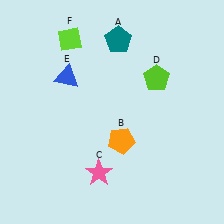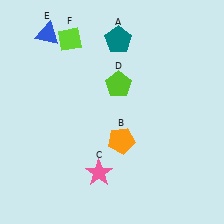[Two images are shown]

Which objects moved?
The objects that moved are: the lime pentagon (D), the blue triangle (E).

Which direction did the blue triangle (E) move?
The blue triangle (E) moved up.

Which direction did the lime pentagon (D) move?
The lime pentagon (D) moved left.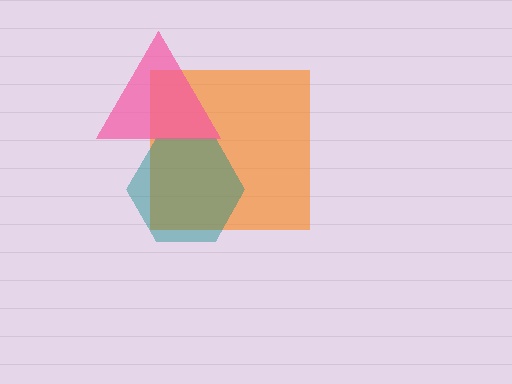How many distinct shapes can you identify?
There are 3 distinct shapes: an orange square, a teal hexagon, a pink triangle.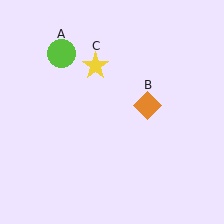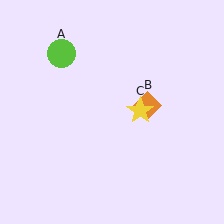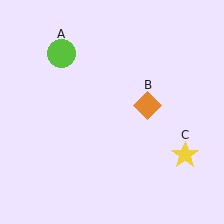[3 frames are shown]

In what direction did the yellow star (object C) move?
The yellow star (object C) moved down and to the right.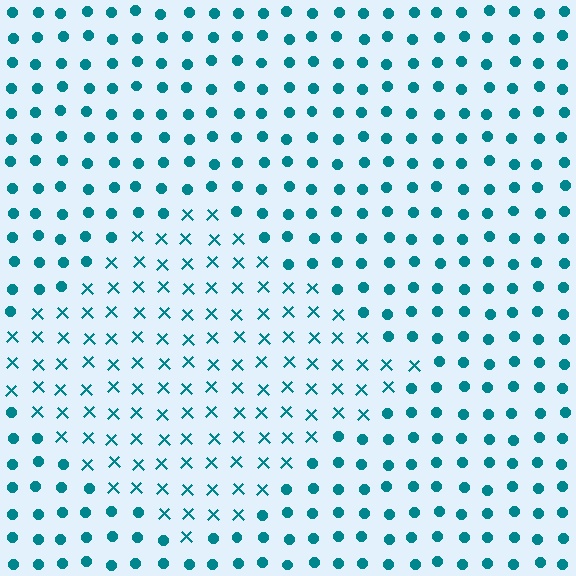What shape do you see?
I see a diamond.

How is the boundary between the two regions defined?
The boundary is defined by a change in element shape: X marks inside vs. circles outside. All elements share the same color and spacing.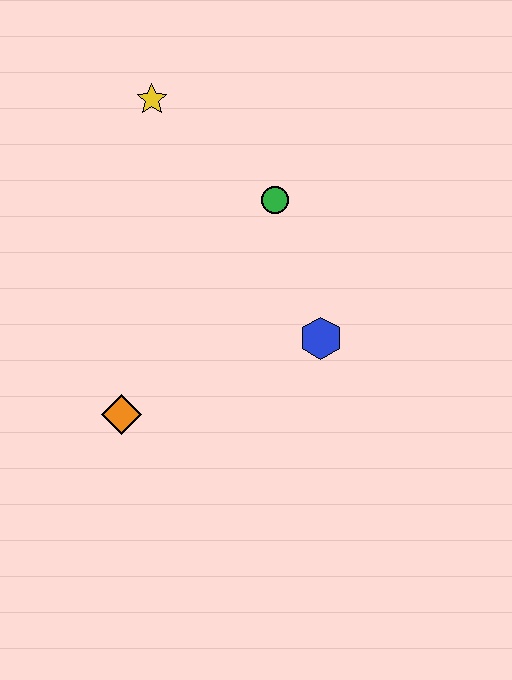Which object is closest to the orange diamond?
The blue hexagon is closest to the orange diamond.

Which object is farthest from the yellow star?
The orange diamond is farthest from the yellow star.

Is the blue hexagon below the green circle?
Yes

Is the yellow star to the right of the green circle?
No